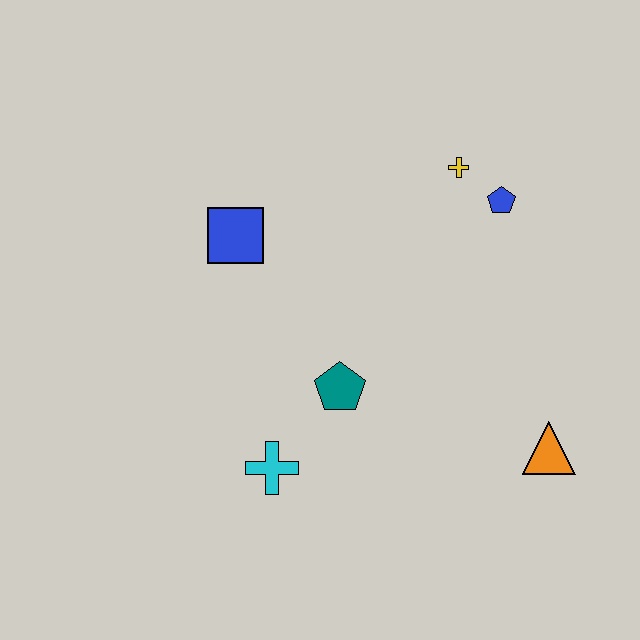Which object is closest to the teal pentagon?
The cyan cross is closest to the teal pentagon.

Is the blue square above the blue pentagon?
No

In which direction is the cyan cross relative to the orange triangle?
The cyan cross is to the left of the orange triangle.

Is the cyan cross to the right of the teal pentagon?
No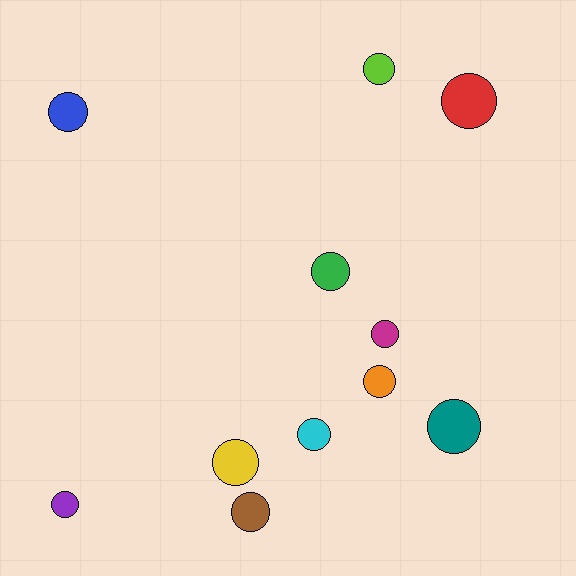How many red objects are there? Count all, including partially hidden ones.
There is 1 red object.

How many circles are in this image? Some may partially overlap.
There are 11 circles.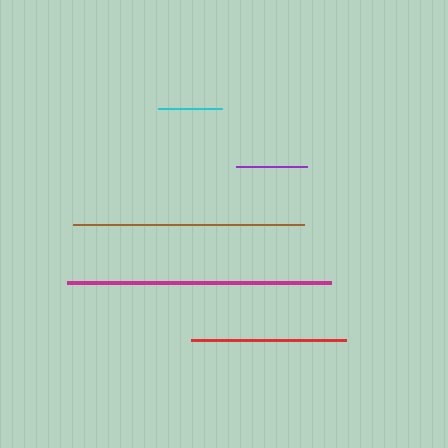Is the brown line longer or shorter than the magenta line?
The magenta line is longer than the brown line.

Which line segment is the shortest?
The cyan line is the shortest at approximately 64 pixels.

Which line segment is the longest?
The magenta line is the longest at approximately 265 pixels.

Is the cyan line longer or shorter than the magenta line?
The magenta line is longer than the cyan line.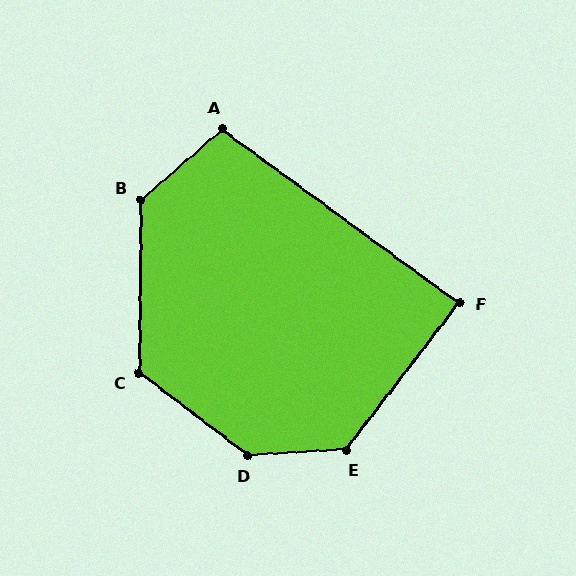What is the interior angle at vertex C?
Approximately 126 degrees (obtuse).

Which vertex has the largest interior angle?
D, at approximately 140 degrees.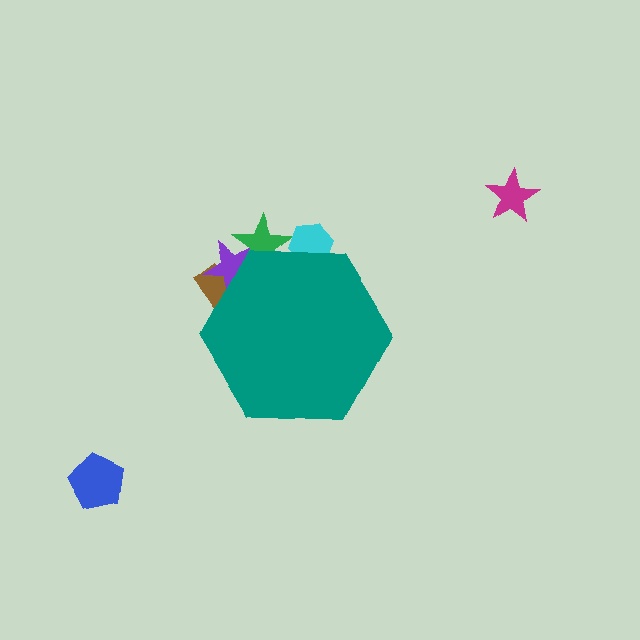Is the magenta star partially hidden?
No, the magenta star is fully visible.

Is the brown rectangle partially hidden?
Yes, the brown rectangle is partially hidden behind the teal hexagon.